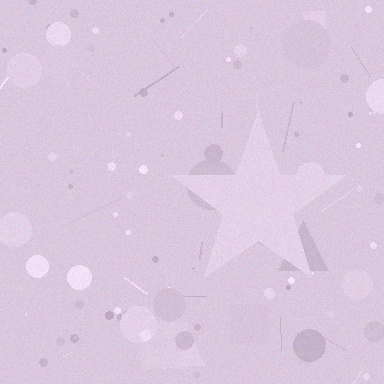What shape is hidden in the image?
A star is hidden in the image.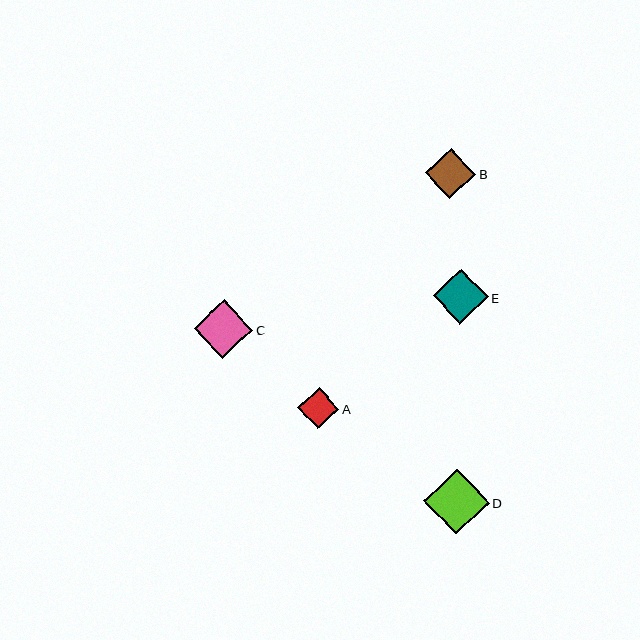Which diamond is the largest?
Diamond D is the largest with a size of approximately 65 pixels.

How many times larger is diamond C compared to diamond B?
Diamond C is approximately 1.2 times the size of diamond B.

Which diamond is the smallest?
Diamond A is the smallest with a size of approximately 41 pixels.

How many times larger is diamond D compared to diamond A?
Diamond D is approximately 1.6 times the size of diamond A.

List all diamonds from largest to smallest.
From largest to smallest: D, C, E, B, A.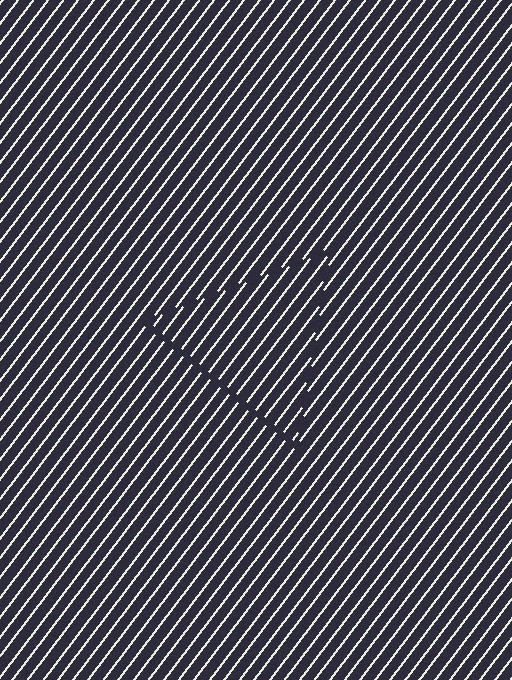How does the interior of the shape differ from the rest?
The interior of the shape contains the same grating, shifted by half a period — the contour is defined by the phase discontinuity where line-ends from the inner and outer gratings abut.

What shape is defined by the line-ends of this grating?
An illusory triangle. The interior of the shape contains the same grating, shifted by half a period — the contour is defined by the phase discontinuity where line-ends from the inner and outer gratings abut.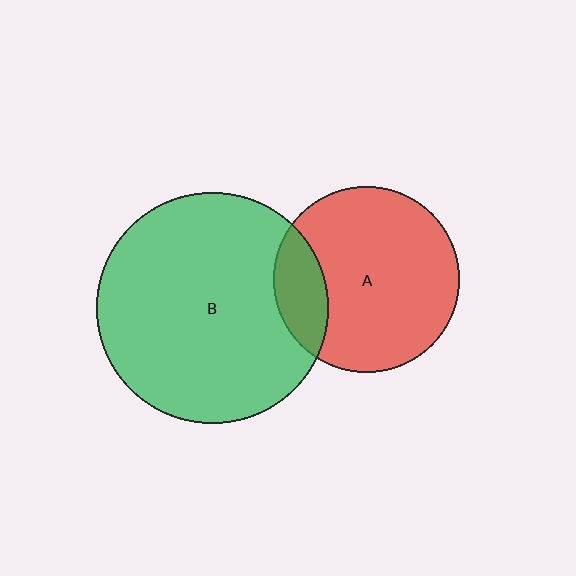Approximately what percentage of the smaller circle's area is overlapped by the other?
Approximately 20%.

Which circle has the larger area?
Circle B (green).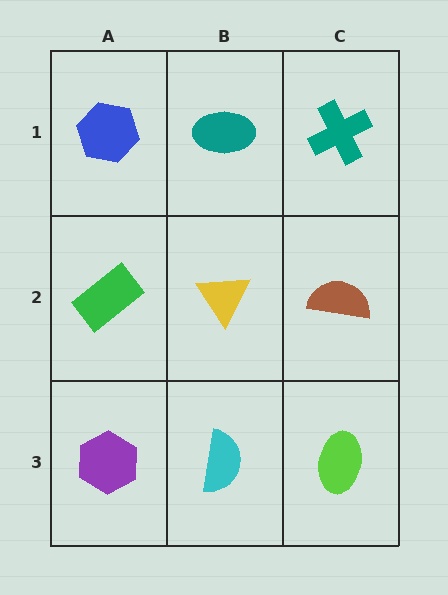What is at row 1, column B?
A teal ellipse.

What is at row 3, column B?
A cyan semicircle.